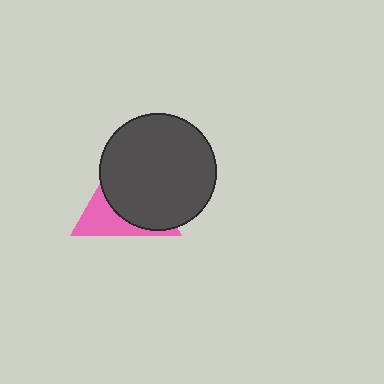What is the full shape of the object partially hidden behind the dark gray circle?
The partially hidden object is a pink triangle.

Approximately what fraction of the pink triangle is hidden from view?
Roughly 66% of the pink triangle is hidden behind the dark gray circle.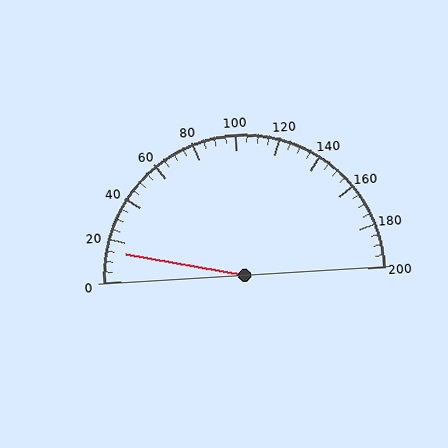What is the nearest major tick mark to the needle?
The nearest major tick mark is 20.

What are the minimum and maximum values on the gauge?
The gauge ranges from 0 to 200.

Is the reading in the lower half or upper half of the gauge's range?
The reading is in the lower half of the range (0 to 200).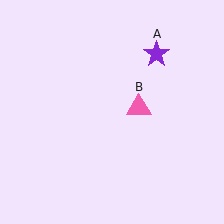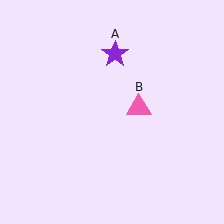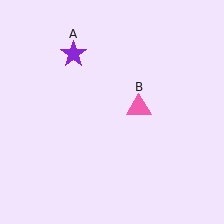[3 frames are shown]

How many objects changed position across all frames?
1 object changed position: purple star (object A).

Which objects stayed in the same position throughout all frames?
Pink triangle (object B) remained stationary.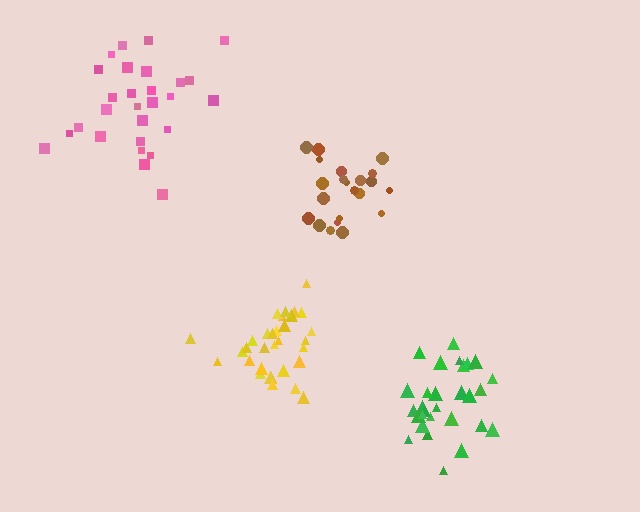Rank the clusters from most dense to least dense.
yellow, brown, green, pink.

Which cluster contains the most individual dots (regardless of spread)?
Yellow (32).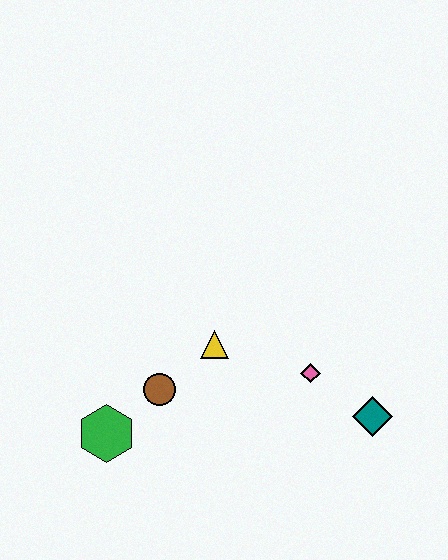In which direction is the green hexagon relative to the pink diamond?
The green hexagon is to the left of the pink diamond.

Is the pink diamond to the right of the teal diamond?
No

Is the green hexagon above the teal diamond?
No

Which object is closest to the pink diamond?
The teal diamond is closest to the pink diamond.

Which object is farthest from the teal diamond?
The green hexagon is farthest from the teal diamond.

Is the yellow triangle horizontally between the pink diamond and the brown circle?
Yes